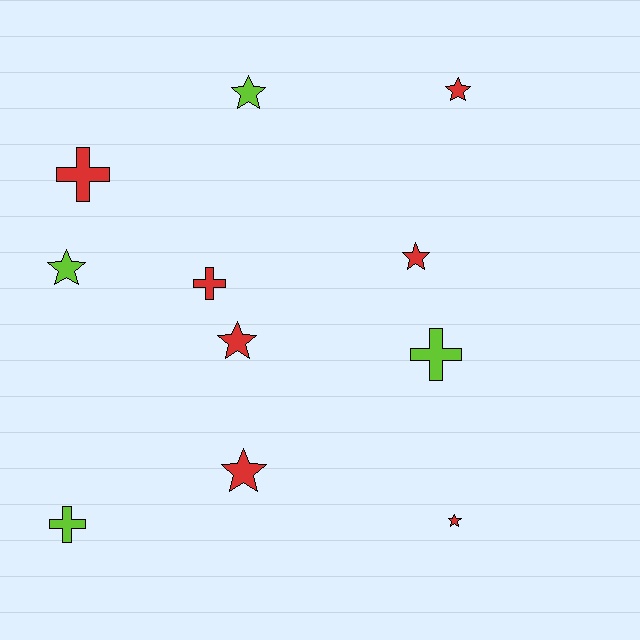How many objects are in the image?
There are 11 objects.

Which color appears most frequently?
Red, with 7 objects.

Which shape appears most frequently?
Star, with 7 objects.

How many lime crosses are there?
There are 2 lime crosses.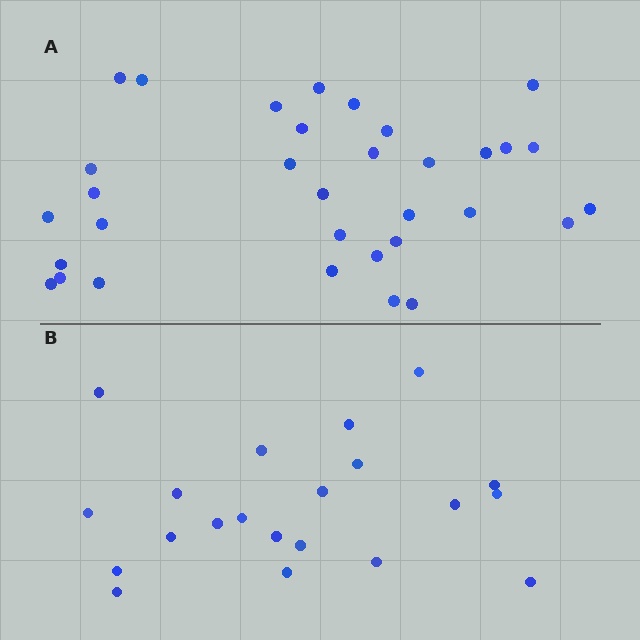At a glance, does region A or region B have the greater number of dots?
Region A (the top region) has more dots.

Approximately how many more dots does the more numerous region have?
Region A has roughly 12 or so more dots than region B.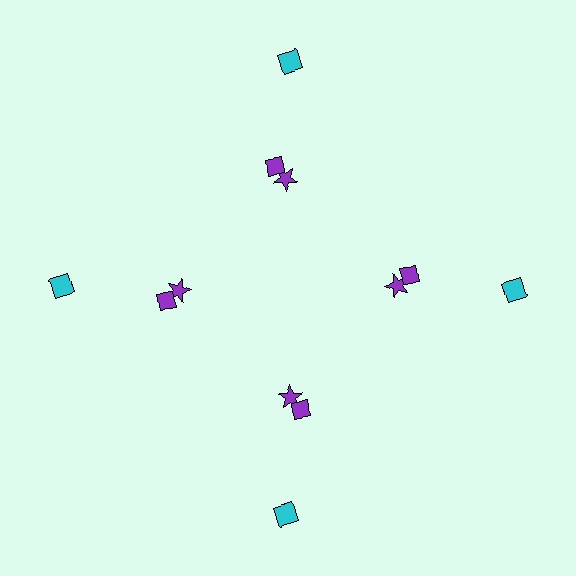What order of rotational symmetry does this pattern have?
This pattern has 4-fold rotational symmetry.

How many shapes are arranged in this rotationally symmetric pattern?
There are 12 shapes, arranged in 4 groups of 3.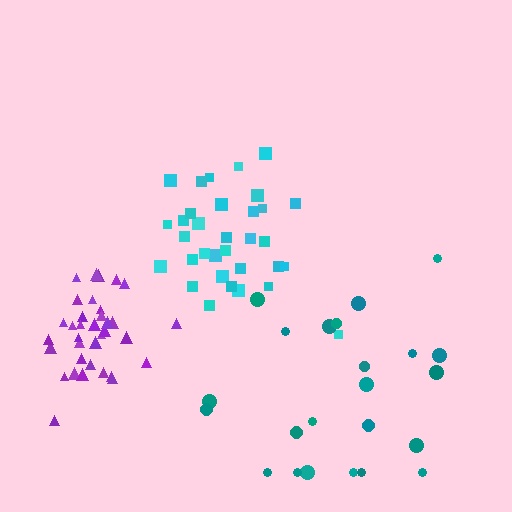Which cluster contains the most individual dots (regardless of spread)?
Purple (35).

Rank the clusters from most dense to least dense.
purple, cyan, teal.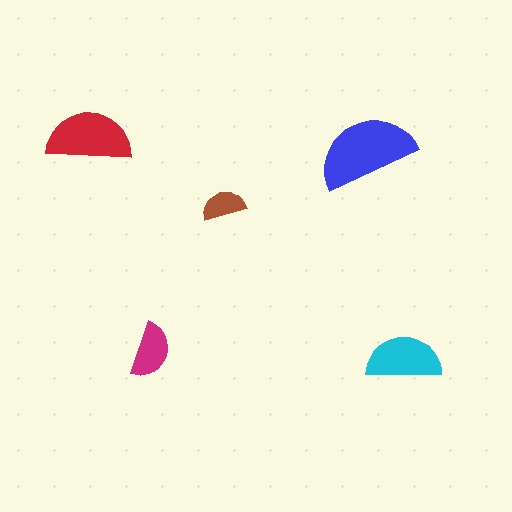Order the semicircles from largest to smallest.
the blue one, the red one, the cyan one, the magenta one, the brown one.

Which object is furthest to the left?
The red semicircle is leftmost.